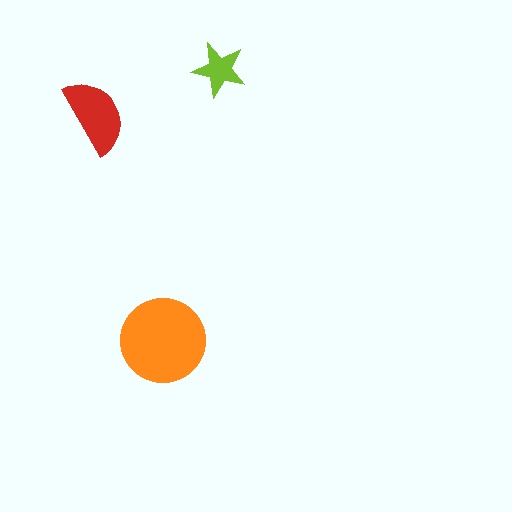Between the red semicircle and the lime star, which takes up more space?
The red semicircle.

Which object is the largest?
The orange circle.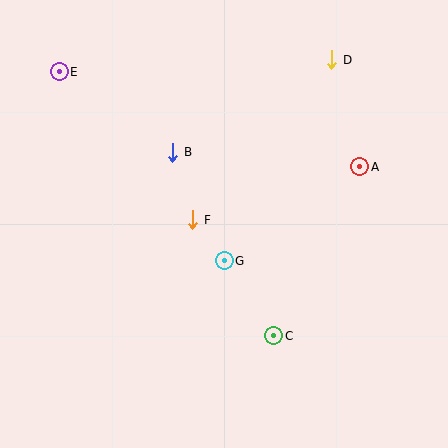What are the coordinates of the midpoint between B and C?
The midpoint between B and C is at (223, 244).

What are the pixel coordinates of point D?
Point D is at (332, 60).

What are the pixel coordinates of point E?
Point E is at (59, 72).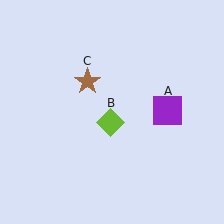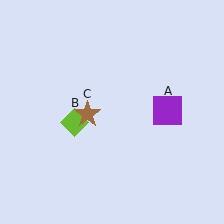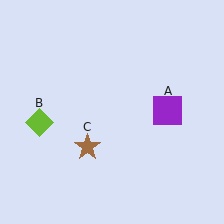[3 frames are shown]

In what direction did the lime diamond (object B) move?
The lime diamond (object B) moved left.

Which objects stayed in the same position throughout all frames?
Purple square (object A) remained stationary.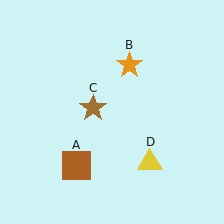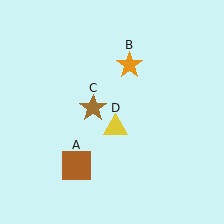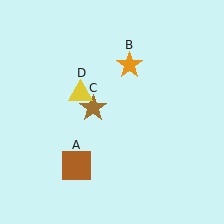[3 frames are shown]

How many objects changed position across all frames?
1 object changed position: yellow triangle (object D).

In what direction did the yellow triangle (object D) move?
The yellow triangle (object D) moved up and to the left.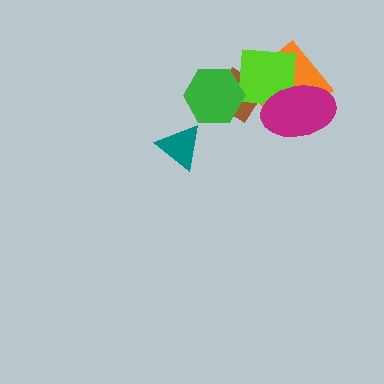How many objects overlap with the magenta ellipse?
2 objects overlap with the magenta ellipse.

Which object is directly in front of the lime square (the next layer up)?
The magenta ellipse is directly in front of the lime square.